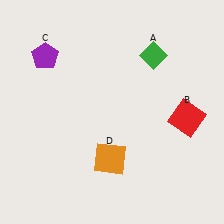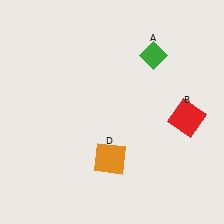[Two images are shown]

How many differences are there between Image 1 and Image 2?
There is 1 difference between the two images.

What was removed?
The purple pentagon (C) was removed in Image 2.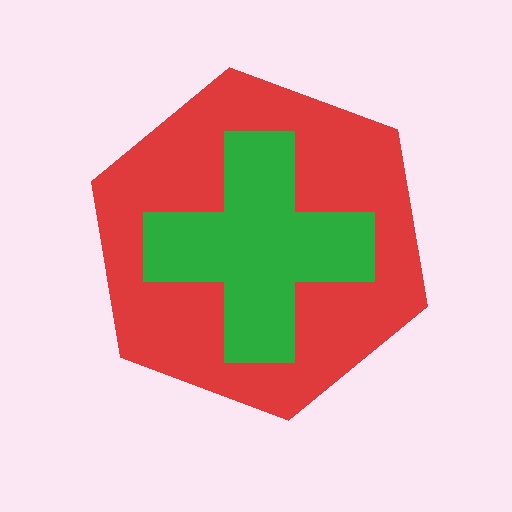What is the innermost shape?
The green cross.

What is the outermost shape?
The red hexagon.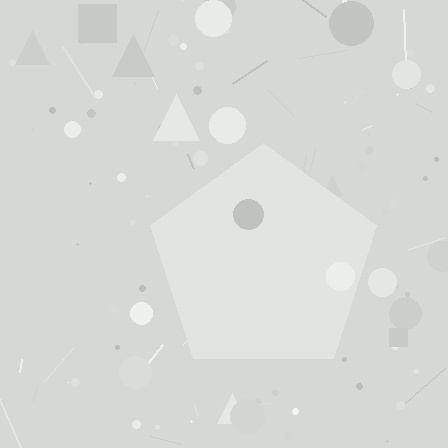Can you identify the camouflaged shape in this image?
The camouflaged shape is a pentagon.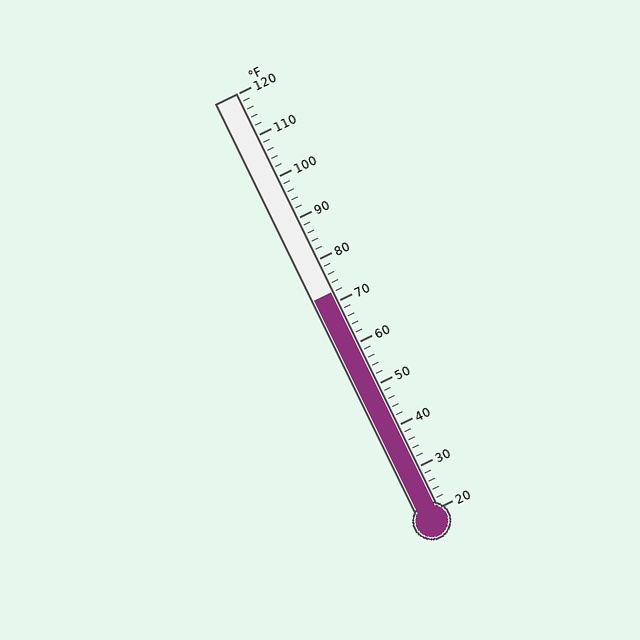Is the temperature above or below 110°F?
The temperature is below 110°F.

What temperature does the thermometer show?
The thermometer shows approximately 72°F.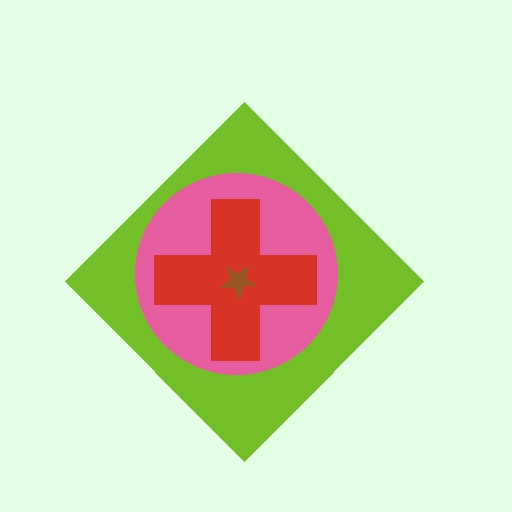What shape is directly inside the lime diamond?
The pink circle.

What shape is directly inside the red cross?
The brown star.